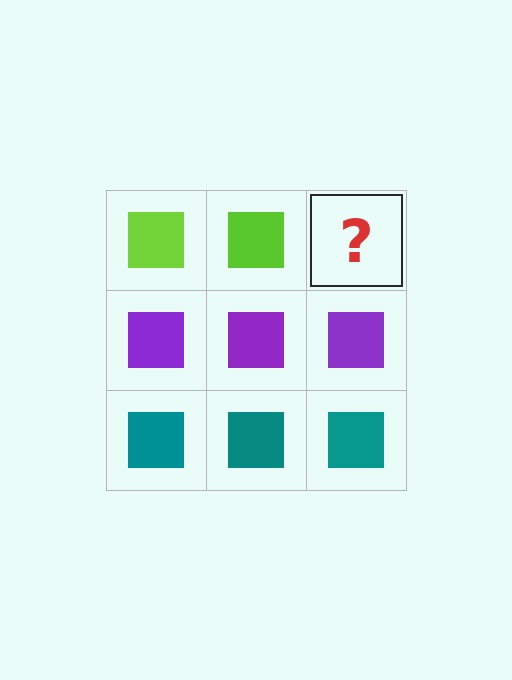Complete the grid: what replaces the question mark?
The question mark should be replaced with a lime square.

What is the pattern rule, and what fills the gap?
The rule is that each row has a consistent color. The gap should be filled with a lime square.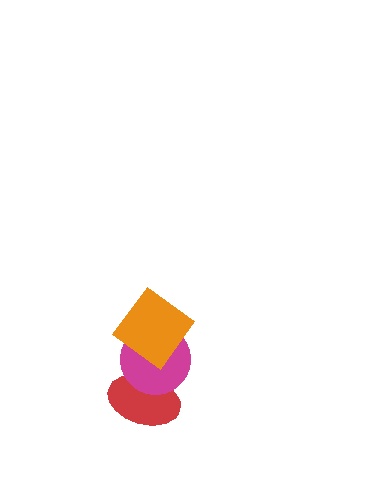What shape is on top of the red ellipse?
The magenta circle is on top of the red ellipse.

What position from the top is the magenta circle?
The magenta circle is 2nd from the top.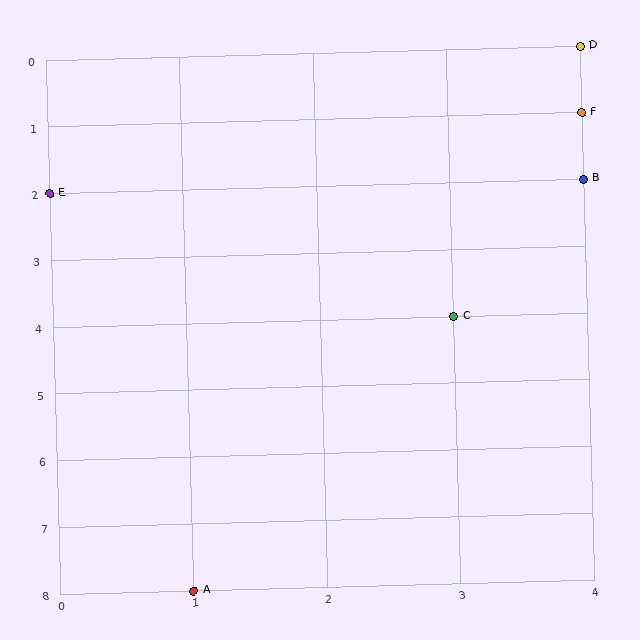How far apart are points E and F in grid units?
Points E and F are 4 columns and 1 row apart (about 4.1 grid units diagonally).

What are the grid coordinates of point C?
Point C is at grid coordinates (3, 4).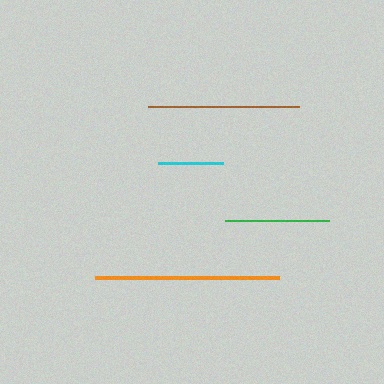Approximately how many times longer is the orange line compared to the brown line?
The orange line is approximately 1.2 times the length of the brown line.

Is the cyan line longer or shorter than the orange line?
The orange line is longer than the cyan line.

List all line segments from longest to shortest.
From longest to shortest: orange, brown, green, cyan.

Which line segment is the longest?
The orange line is the longest at approximately 184 pixels.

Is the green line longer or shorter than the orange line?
The orange line is longer than the green line.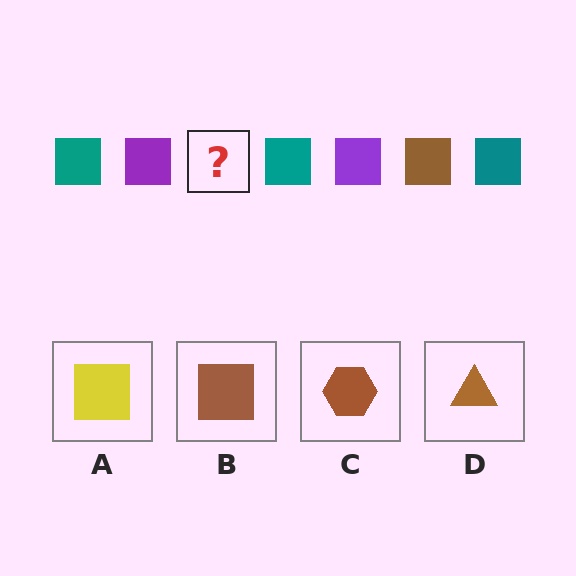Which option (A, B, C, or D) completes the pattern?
B.